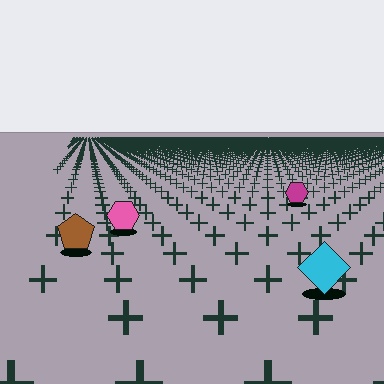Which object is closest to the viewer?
The cyan diamond is closest. The texture marks near it are larger and more spread out.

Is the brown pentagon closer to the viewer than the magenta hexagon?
Yes. The brown pentagon is closer — you can tell from the texture gradient: the ground texture is coarser near it.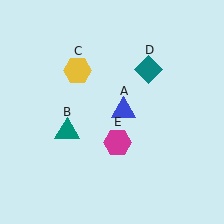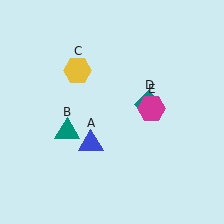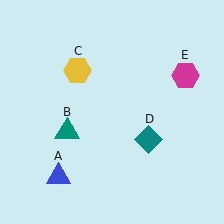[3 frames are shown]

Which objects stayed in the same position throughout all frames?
Teal triangle (object B) and yellow hexagon (object C) remained stationary.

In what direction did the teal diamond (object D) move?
The teal diamond (object D) moved down.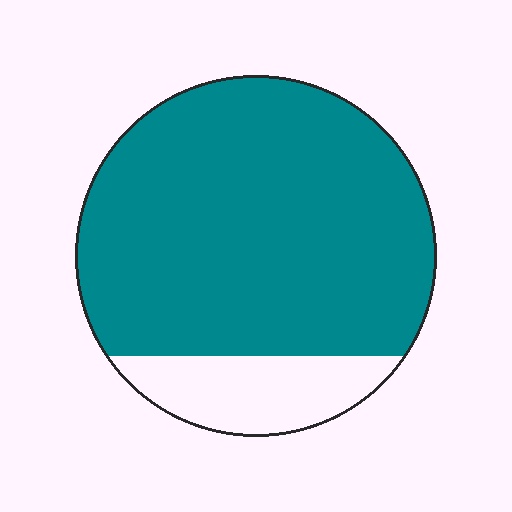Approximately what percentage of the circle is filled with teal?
Approximately 85%.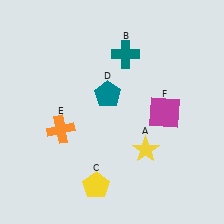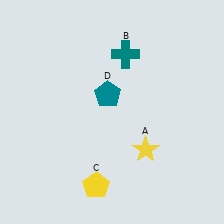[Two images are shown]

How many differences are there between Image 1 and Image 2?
There are 2 differences between the two images.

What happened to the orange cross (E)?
The orange cross (E) was removed in Image 2. It was in the bottom-left area of Image 1.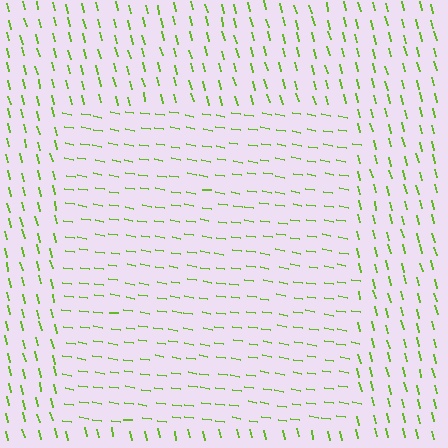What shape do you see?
I see a rectangle.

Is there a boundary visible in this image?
Yes, there is a texture boundary formed by a change in line orientation.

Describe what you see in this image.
The image is filled with small lime line segments. A rectangle region in the image has lines oriented differently from the surrounding lines, creating a visible texture boundary.